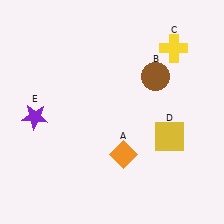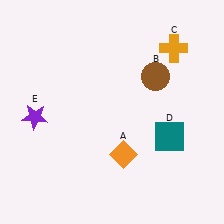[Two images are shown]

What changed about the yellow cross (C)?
In Image 1, C is yellow. In Image 2, it changed to orange.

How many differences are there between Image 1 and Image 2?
There are 2 differences between the two images.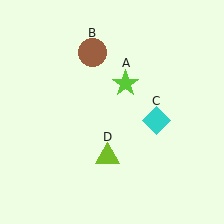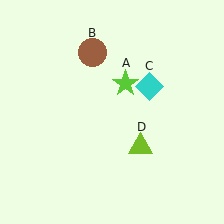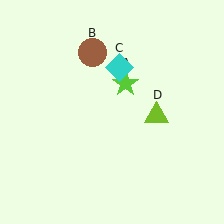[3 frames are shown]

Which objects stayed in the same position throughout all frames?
Lime star (object A) and brown circle (object B) remained stationary.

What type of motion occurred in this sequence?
The cyan diamond (object C), lime triangle (object D) rotated counterclockwise around the center of the scene.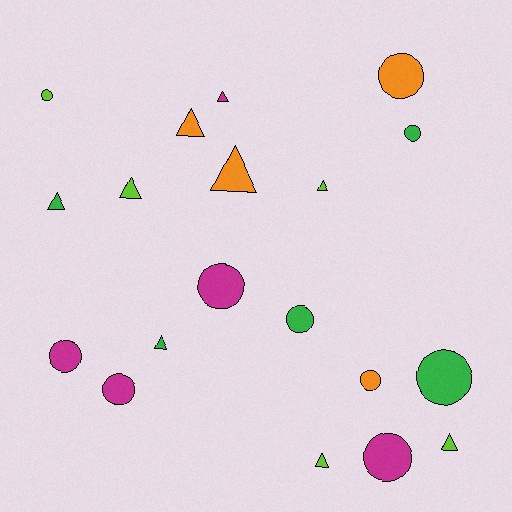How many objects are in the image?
There are 19 objects.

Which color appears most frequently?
Magenta, with 5 objects.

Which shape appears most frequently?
Circle, with 10 objects.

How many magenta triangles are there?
There is 1 magenta triangle.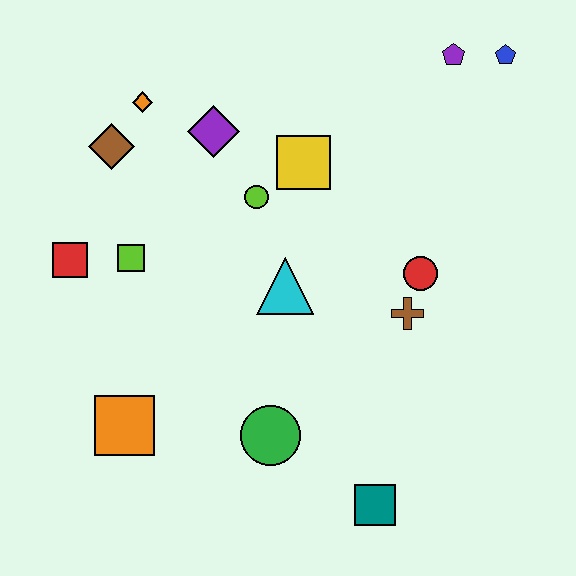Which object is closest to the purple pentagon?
The blue pentagon is closest to the purple pentagon.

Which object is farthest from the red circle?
The red square is farthest from the red circle.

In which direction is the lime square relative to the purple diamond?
The lime square is below the purple diamond.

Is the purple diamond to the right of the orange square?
Yes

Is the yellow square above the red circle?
Yes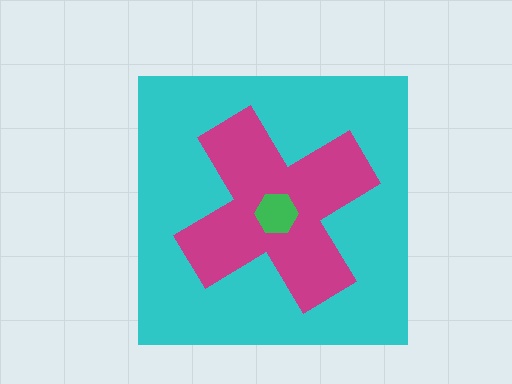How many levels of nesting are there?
3.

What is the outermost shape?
The cyan square.